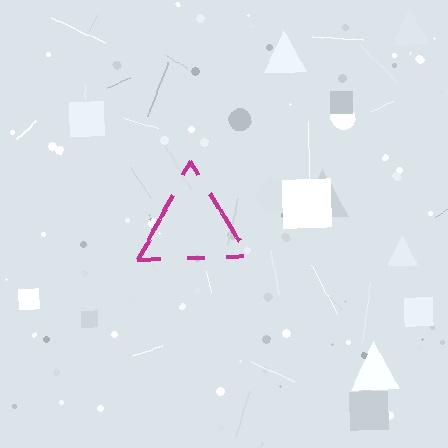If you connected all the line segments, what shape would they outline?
They would outline a triangle.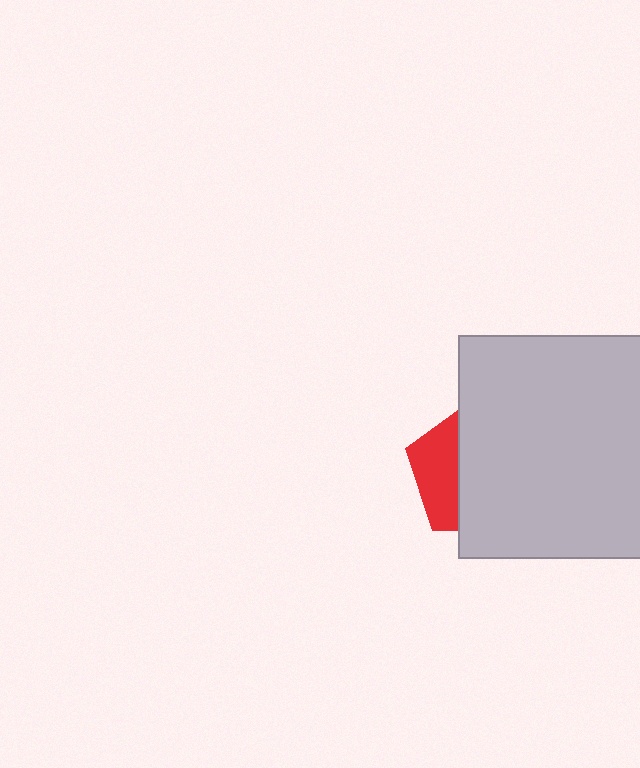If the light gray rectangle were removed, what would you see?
You would see the complete red pentagon.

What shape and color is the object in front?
The object in front is a light gray rectangle.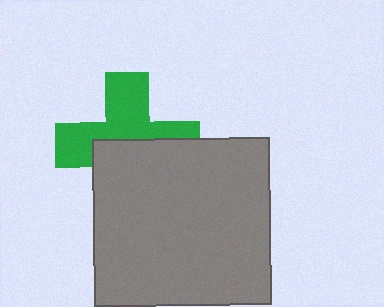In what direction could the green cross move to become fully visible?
The green cross could move up. That would shift it out from behind the gray rectangle entirely.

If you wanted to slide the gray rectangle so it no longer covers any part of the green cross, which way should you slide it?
Slide it down — that is the most direct way to separate the two shapes.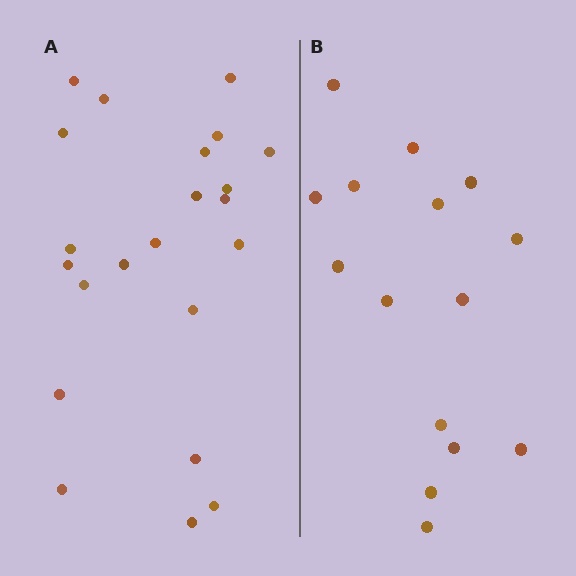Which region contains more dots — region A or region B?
Region A (the left region) has more dots.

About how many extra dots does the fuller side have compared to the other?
Region A has roughly 8 or so more dots than region B.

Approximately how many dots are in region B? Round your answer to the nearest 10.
About 20 dots. (The exact count is 15, which rounds to 20.)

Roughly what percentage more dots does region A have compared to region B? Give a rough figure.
About 45% more.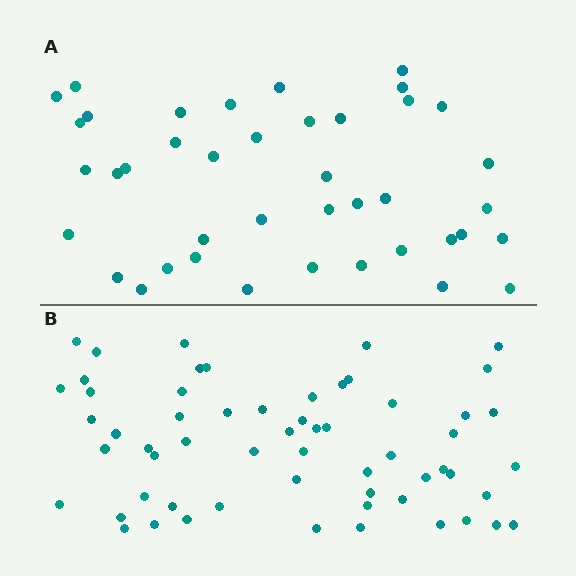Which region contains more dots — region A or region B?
Region B (the bottom region) has more dots.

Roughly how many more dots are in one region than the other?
Region B has approximately 20 more dots than region A.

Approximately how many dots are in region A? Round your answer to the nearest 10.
About 40 dots. (The exact count is 41, which rounds to 40.)